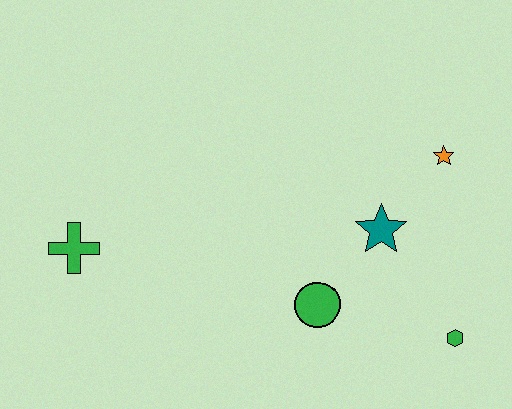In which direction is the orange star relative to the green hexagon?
The orange star is above the green hexagon.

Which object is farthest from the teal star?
The green cross is farthest from the teal star.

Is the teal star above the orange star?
No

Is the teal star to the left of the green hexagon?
Yes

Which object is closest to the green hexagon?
The teal star is closest to the green hexagon.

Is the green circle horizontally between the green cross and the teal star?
Yes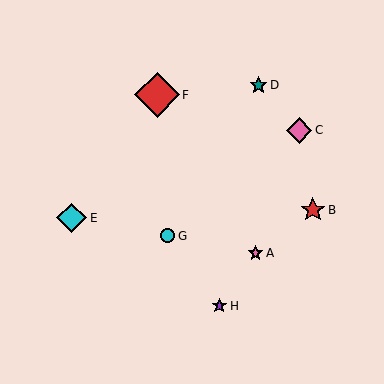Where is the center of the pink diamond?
The center of the pink diamond is at (299, 130).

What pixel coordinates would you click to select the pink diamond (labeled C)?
Click at (299, 130) to select the pink diamond C.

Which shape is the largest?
The red diamond (labeled F) is the largest.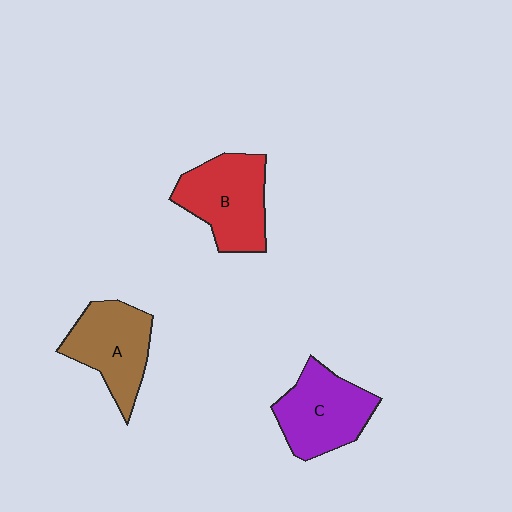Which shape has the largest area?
Shape B (red).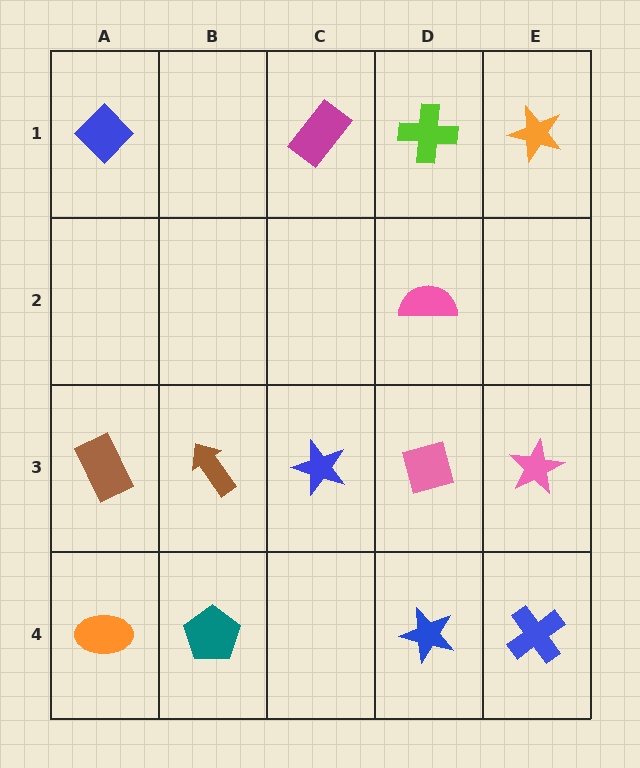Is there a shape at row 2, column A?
No, that cell is empty.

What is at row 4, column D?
A blue star.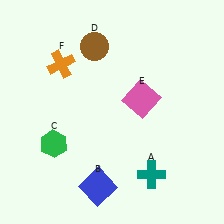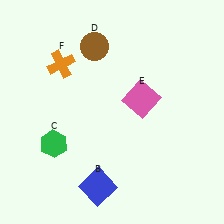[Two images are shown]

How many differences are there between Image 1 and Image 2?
There is 1 difference between the two images.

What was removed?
The teal cross (A) was removed in Image 2.